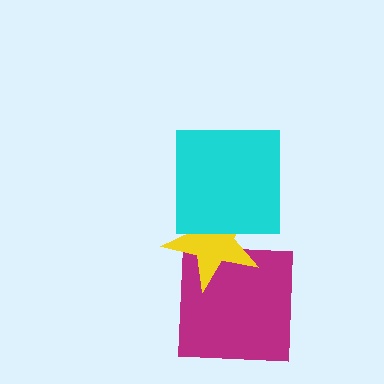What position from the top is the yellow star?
The yellow star is 2nd from the top.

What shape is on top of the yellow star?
The cyan square is on top of the yellow star.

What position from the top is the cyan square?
The cyan square is 1st from the top.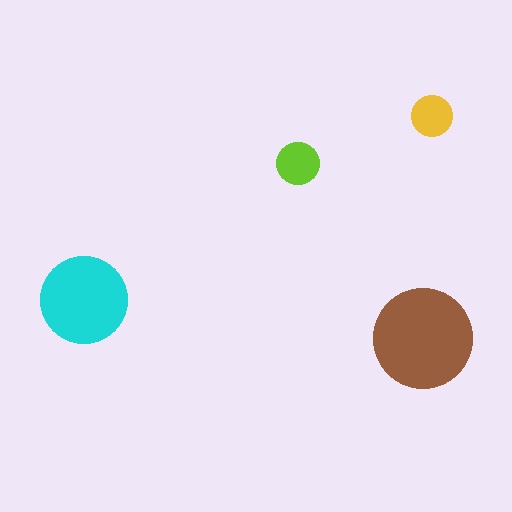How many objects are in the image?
There are 4 objects in the image.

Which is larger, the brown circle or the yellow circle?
The brown one.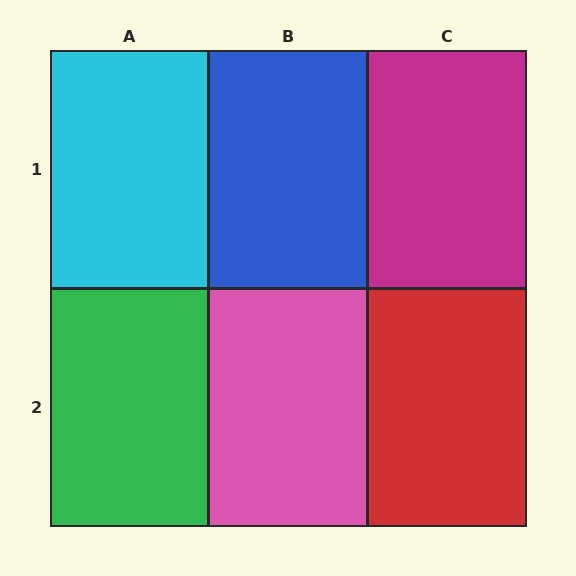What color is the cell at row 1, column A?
Cyan.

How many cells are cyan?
1 cell is cyan.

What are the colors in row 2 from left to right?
Green, pink, red.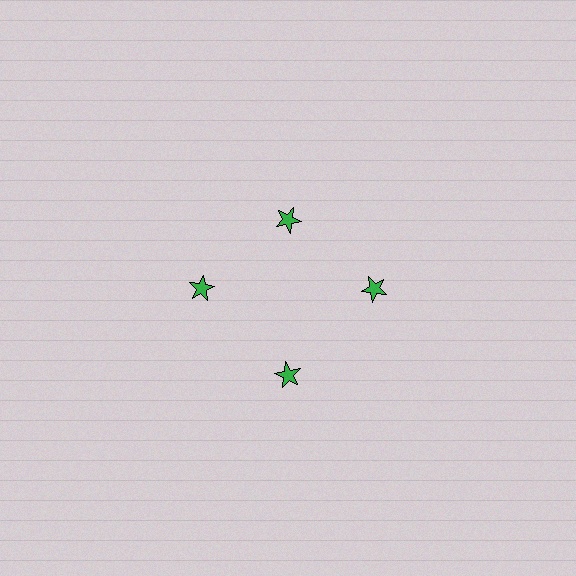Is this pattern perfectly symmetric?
No. The 4 green stars are arranged in a ring, but one element near the 12 o'clock position is pulled inward toward the center, breaking the 4-fold rotational symmetry.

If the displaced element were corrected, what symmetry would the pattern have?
It would have 4-fold rotational symmetry — the pattern would map onto itself every 90 degrees.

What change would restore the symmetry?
The symmetry would be restored by moving it outward, back onto the ring so that all 4 stars sit at equal angles and equal distance from the center.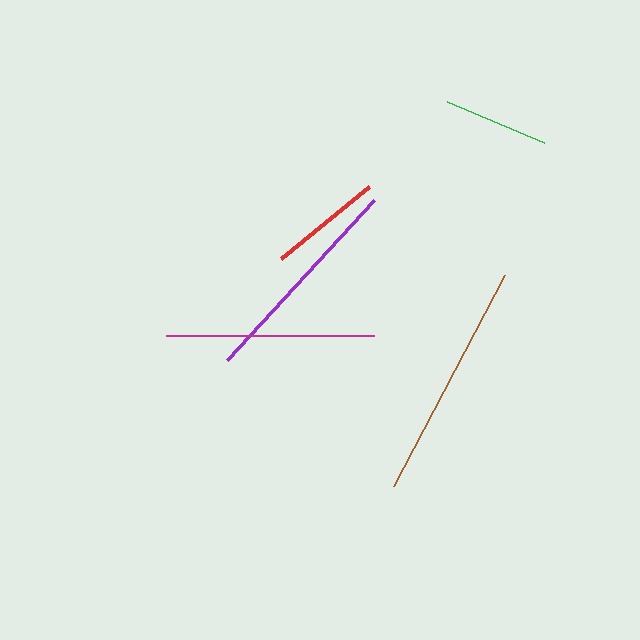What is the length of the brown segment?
The brown segment is approximately 239 pixels long.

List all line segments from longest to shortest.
From longest to shortest: brown, purple, magenta, red, green.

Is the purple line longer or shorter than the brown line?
The brown line is longer than the purple line.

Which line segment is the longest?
The brown line is the longest at approximately 239 pixels.